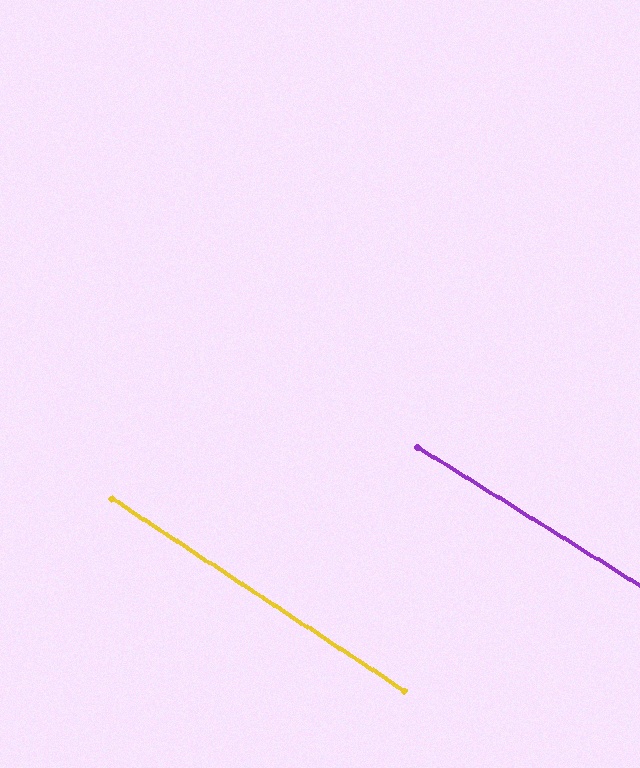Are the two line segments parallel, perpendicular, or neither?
Parallel — their directions differ by only 1.4°.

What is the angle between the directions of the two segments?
Approximately 1 degree.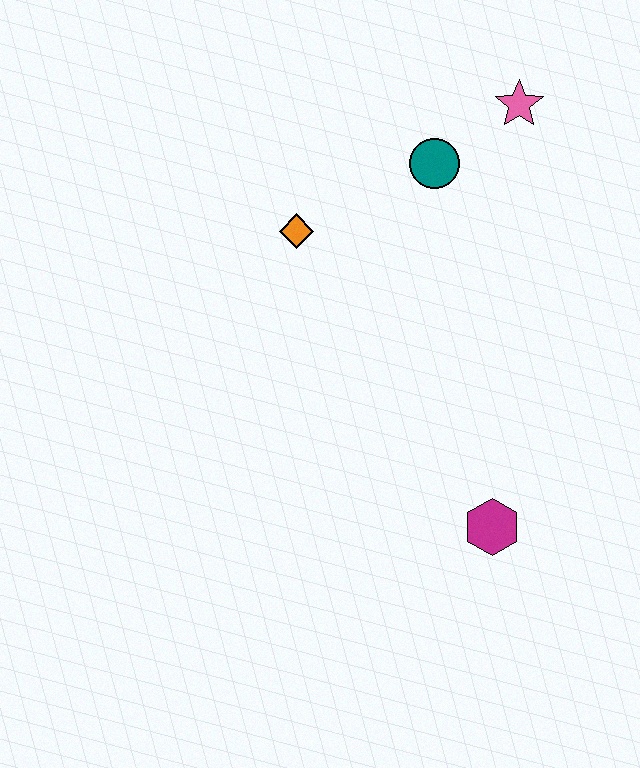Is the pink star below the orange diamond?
No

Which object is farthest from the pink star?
The magenta hexagon is farthest from the pink star.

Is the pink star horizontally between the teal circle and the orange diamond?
No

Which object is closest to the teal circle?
The pink star is closest to the teal circle.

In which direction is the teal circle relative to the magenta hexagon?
The teal circle is above the magenta hexagon.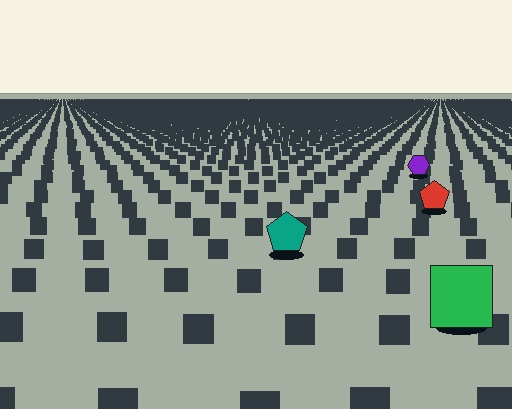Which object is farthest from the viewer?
The purple hexagon is farthest from the viewer. It appears smaller and the ground texture around it is denser.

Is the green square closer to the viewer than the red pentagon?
Yes. The green square is closer — you can tell from the texture gradient: the ground texture is coarser near it.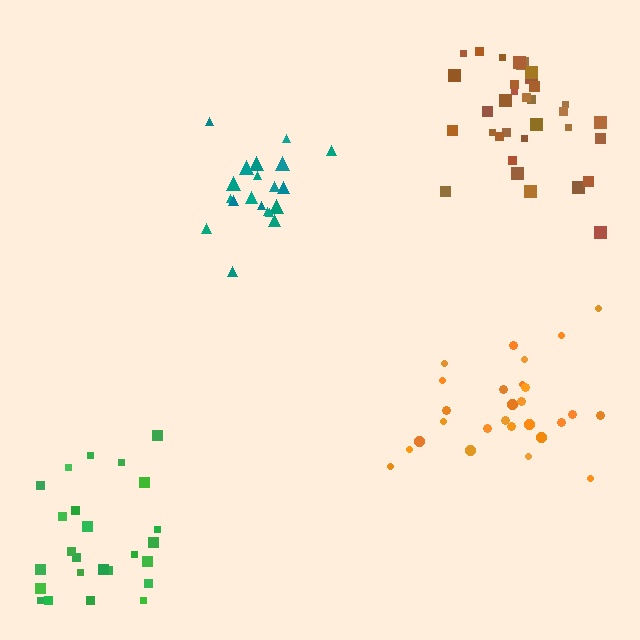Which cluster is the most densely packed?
Brown.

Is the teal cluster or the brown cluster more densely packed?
Brown.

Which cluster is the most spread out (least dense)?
Green.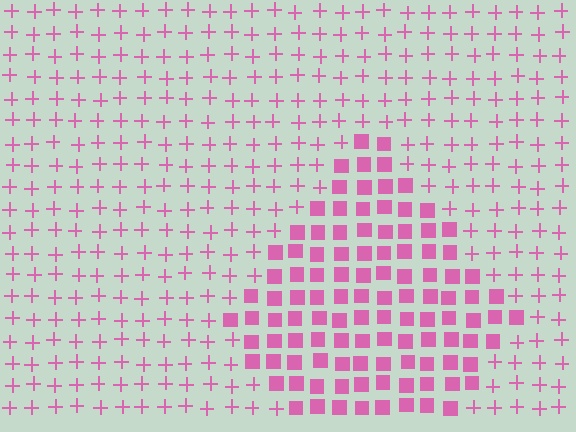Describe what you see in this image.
The image is filled with small pink elements arranged in a uniform grid. A diamond-shaped region contains squares, while the surrounding area contains plus signs. The boundary is defined purely by the change in element shape.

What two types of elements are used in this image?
The image uses squares inside the diamond region and plus signs outside it.